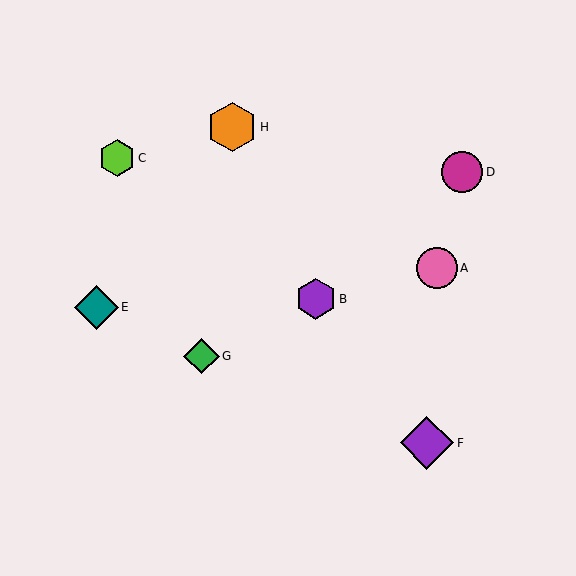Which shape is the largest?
The purple diamond (labeled F) is the largest.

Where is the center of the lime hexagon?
The center of the lime hexagon is at (117, 158).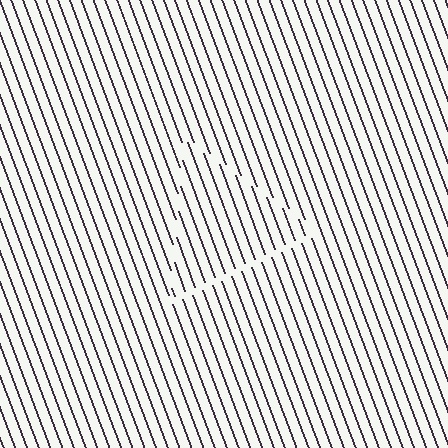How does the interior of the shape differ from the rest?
The interior of the shape contains the same grating, shifted by half a period — the contour is defined by the phase discontinuity where line-ends from the inner and outer gratings abut.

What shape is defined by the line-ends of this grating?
An illusory triangle. The interior of the shape contains the same grating, shifted by half a period — the contour is defined by the phase discontinuity where line-ends from the inner and outer gratings abut.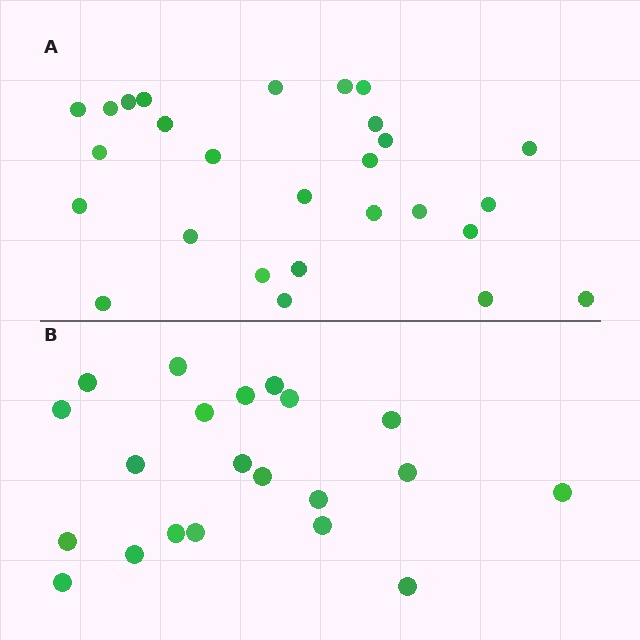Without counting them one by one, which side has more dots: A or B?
Region A (the top region) has more dots.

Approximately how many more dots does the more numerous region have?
Region A has about 6 more dots than region B.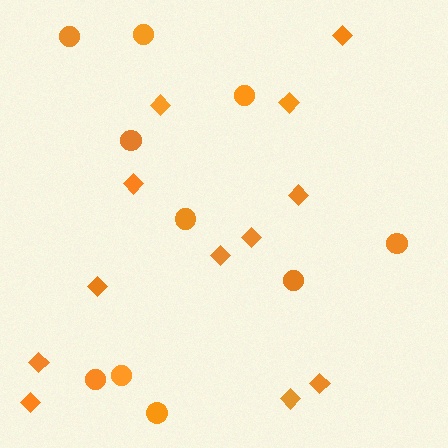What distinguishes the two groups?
There are 2 groups: one group of circles (10) and one group of diamonds (12).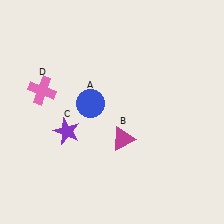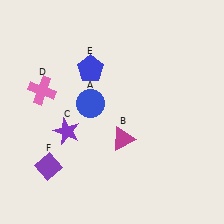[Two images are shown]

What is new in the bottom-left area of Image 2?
A purple diamond (F) was added in the bottom-left area of Image 2.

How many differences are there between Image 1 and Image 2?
There are 2 differences between the two images.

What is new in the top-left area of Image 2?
A blue pentagon (E) was added in the top-left area of Image 2.